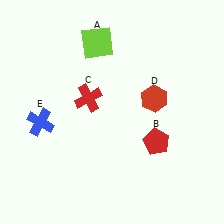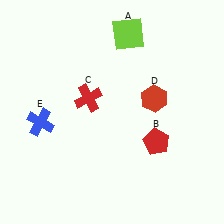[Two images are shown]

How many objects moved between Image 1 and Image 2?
1 object moved between the two images.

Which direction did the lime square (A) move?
The lime square (A) moved right.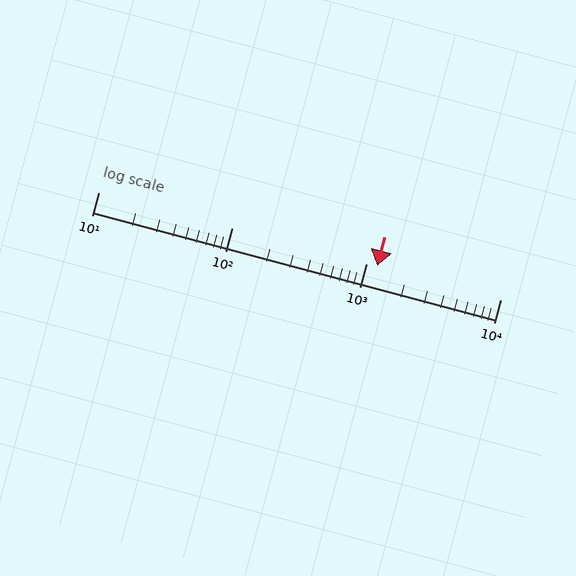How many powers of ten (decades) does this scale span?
The scale spans 3 decades, from 10 to 10000.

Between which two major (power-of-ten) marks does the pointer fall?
The pointer is between 1000 and 10000.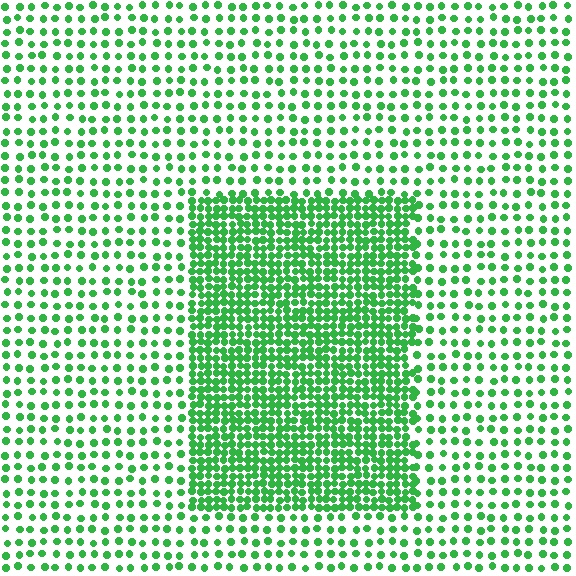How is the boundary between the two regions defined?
The boundary is defined by a change in element density (approximately 2.5x ratio). All elements are the same color, size, and shape.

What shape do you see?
I see a rectangle.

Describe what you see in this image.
The image contains small green elements arranged at two different densities. A rectangle-shaped region is visible where the elements are more densely packed than the surrounding area.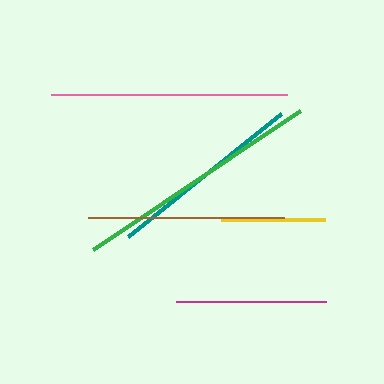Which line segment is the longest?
The green line is the longest at approximately 249 pixels.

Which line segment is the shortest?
The yellow line is the shortest at approximately 104 pixels.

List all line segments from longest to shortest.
From longest to shortest: green, pink, teal, brown, magenta, yellow.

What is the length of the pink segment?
The pink segment is approximately 236 pixels long.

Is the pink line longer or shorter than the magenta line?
The pink line is longer than the magenta line.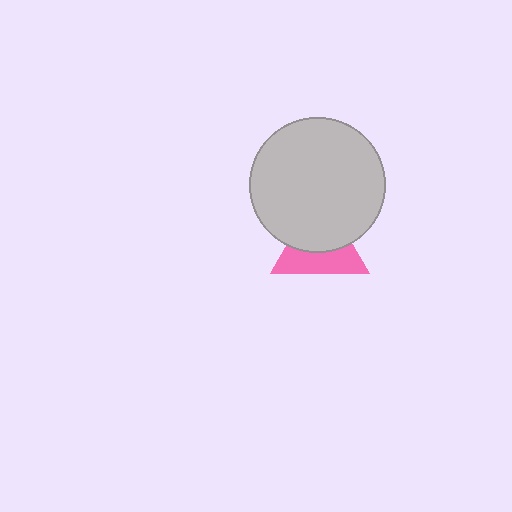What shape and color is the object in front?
The object in front is a light gray circle.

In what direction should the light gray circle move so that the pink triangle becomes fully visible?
The light gray circle should move up. That is the shortest direction to clear the overlap and leave the pink triangle fully visible.